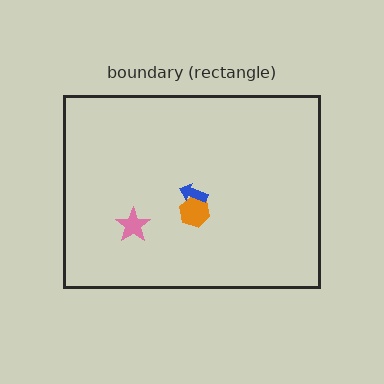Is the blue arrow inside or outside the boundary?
Inside.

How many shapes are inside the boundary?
3 inside, 0 outside.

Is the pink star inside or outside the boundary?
Inside.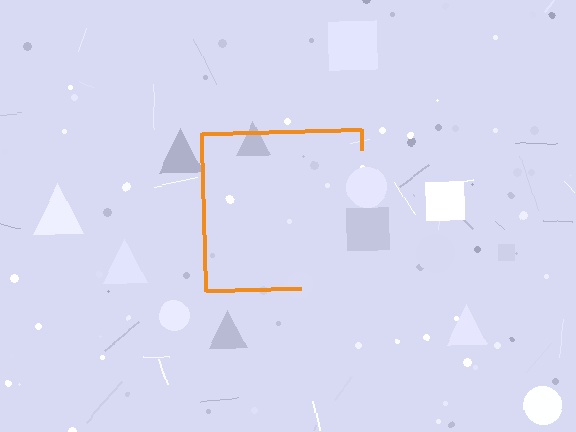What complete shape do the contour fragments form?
The contour fragments form a square.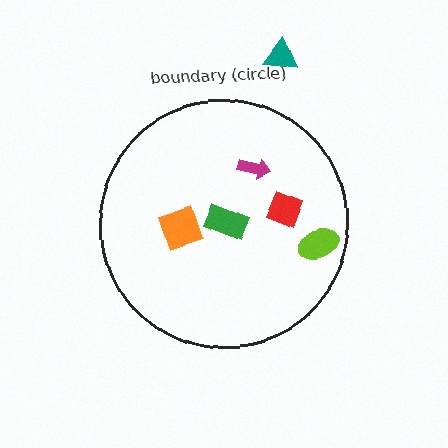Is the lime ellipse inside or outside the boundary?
Inside.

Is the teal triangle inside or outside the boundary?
Outside.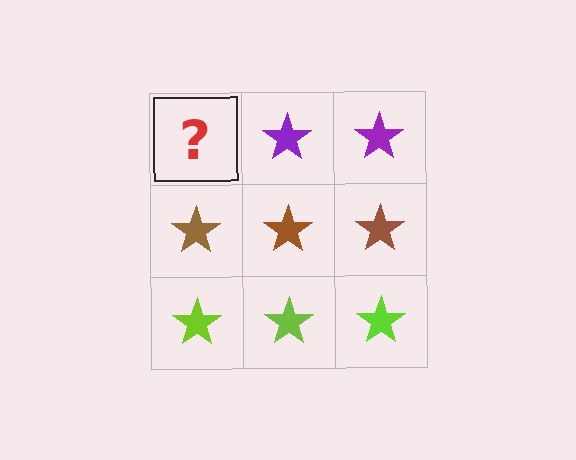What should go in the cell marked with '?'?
The missing cell should contain a purple star.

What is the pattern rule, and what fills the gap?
The rule is that each row has a consistent color. The gap should be filled with a purple star.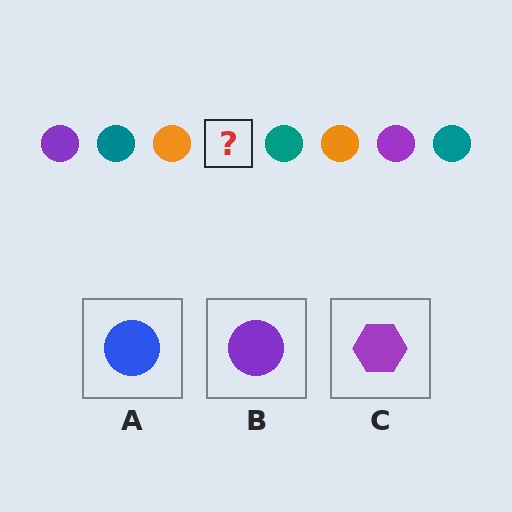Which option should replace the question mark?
Option B.